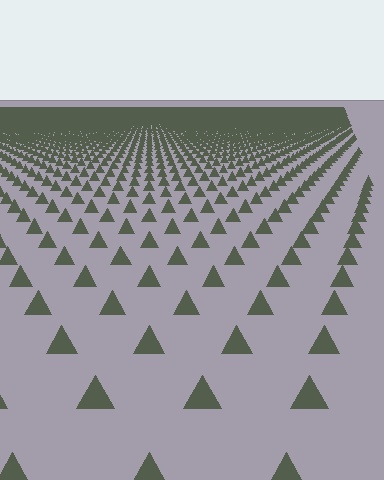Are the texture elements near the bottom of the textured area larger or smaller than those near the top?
Larger. Near the bottom, elements are closer to the viewer and appear at a bigger on-screen size.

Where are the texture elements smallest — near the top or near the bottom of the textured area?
Near the top.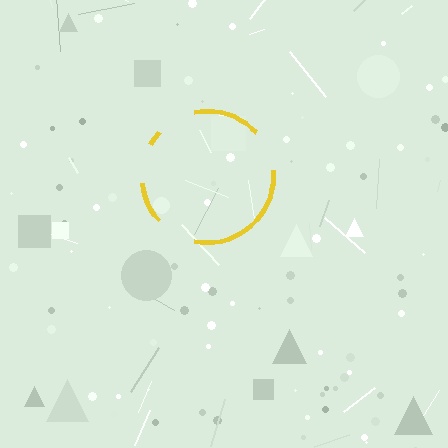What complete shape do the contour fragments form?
The contour fragments form a circle.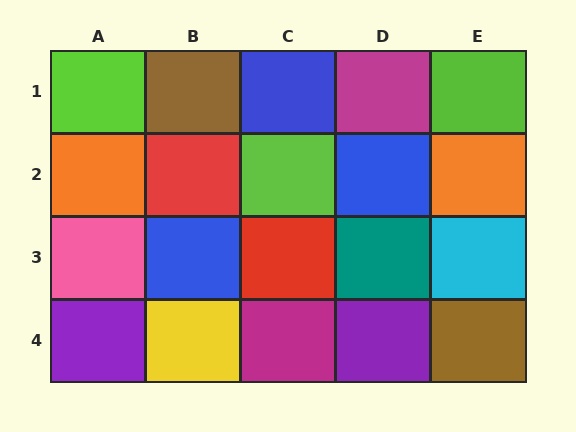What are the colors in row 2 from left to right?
Orange, red, lime, blue, orange.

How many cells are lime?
3 cells are lime.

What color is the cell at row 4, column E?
Brown.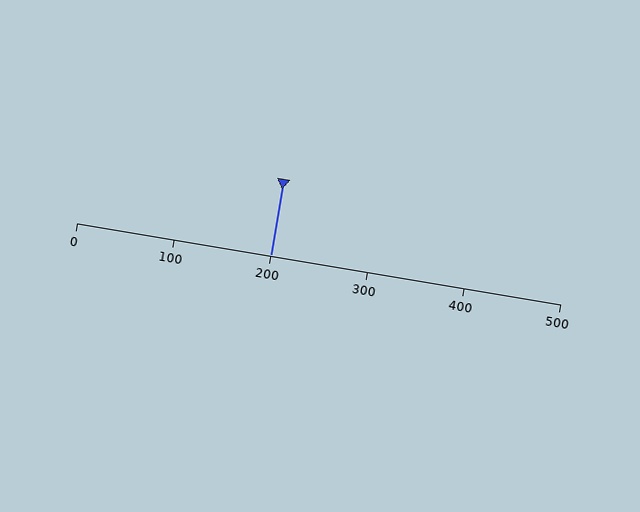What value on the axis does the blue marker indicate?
The marker indicates approximately 200.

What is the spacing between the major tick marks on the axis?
The major ticks are spaced 100 apart.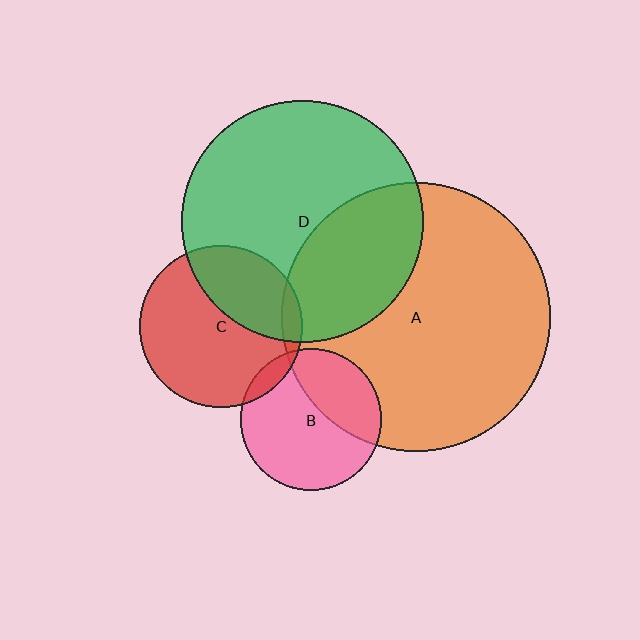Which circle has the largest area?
Circle A (orange).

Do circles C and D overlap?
Yes.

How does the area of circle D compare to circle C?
Approximately 2.2 times.